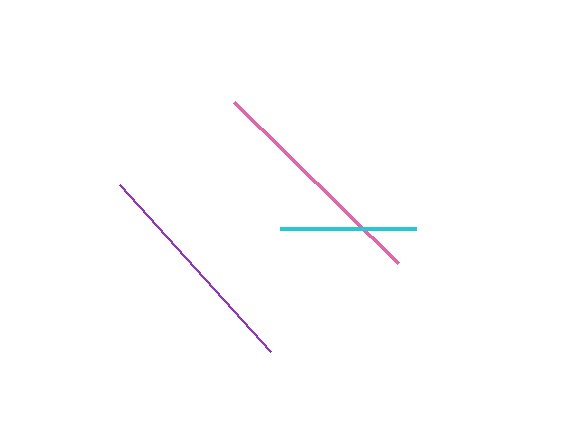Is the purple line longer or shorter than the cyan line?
The purple line is longer than the cyan line.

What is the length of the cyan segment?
The cyan segment is approximately 136 pixels long.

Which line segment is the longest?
The pink line is the longest at approximately 230 pixels.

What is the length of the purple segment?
The purple segment is approximately 224 pixels long.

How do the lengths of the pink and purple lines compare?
The pink and purple lines are approximately the same length.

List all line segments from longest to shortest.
From longest to shortest: pink, purple, cyan.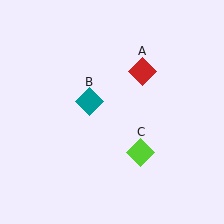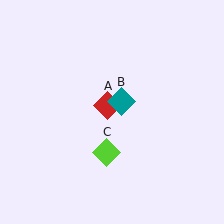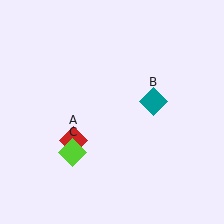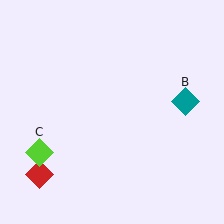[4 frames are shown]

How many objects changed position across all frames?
3 objects changed position: red diamond (object A), teal diamond (object B), lime diamond (object C).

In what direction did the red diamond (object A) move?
The red diamond (object A) moved down and to the left.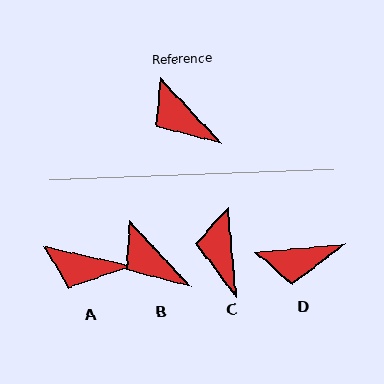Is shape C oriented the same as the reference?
No, it is off by about 38 degrees.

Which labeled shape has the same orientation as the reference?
B.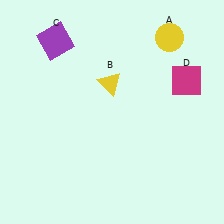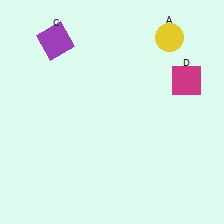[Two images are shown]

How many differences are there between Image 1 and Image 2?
There is 1 difference between the two images.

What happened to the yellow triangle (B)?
The yellow triangle (B) was removed in Image 2. It was in the top-left area of Image 1.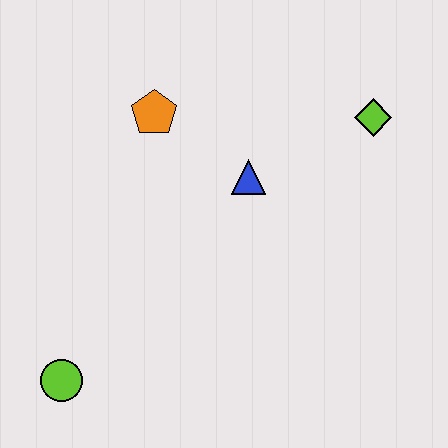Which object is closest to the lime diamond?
The blue triangle is closest to the lime diamond.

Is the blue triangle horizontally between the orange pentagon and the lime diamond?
Yes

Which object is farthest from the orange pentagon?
The lime circle is farthest from the orange pentagon.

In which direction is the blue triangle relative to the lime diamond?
The blue triangle is to the left of the lime diamond.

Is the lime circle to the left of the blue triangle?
Yes